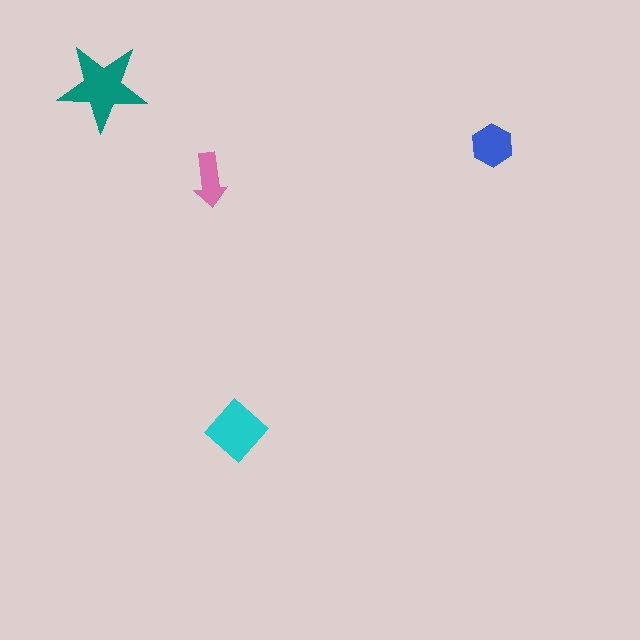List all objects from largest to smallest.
The teal star, the cyan diamond, the blue hexagon, the pink arrow.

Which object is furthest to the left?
The teal star is leftmost.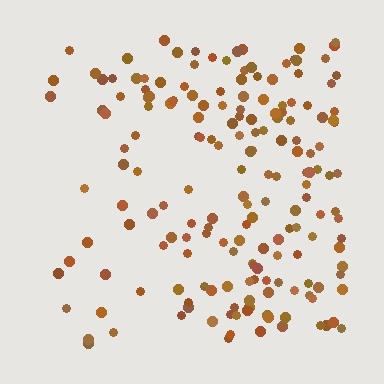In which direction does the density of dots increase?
From left to right, with the right side densest.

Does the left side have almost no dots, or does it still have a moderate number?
Still a moderate number, just noticeably fewer than the right.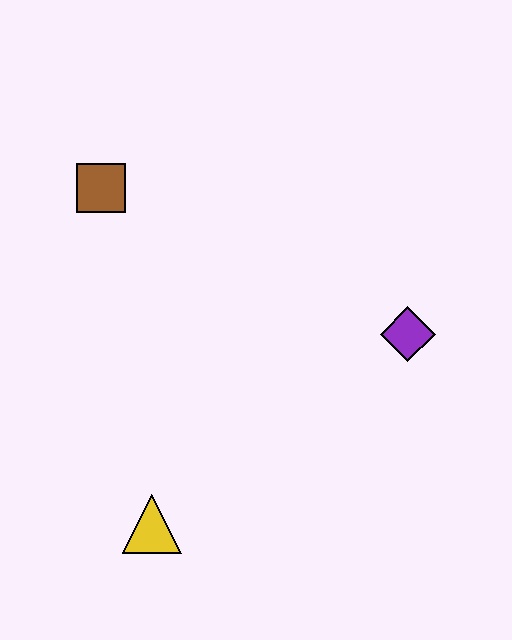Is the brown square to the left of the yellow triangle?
Yes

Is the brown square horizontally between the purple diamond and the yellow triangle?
No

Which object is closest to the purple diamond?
The yellow triangle is closest to the purple diamond.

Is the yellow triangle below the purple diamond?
Yes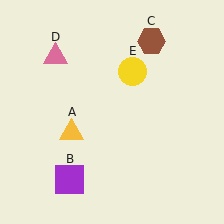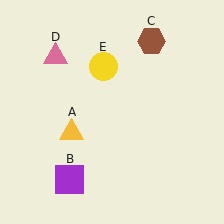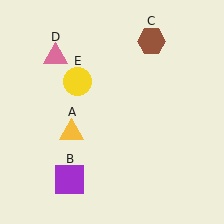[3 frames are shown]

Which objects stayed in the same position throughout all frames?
Yellow triangle (object A) and purple square (object B) and brown hexagon (object C) and pink triangle (object D) remained stationary.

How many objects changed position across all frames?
1 object changed position: yellow circle (object E).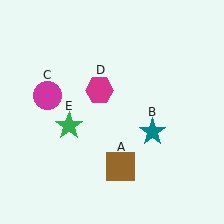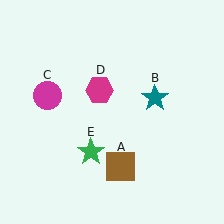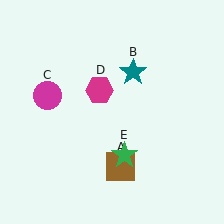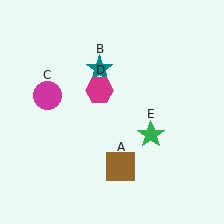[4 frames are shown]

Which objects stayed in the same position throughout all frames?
Brown square (object A) and magenta circle (object C) and magenta hexagon (object D) remained stationary.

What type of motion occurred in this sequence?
The teal star (object B), green star (object E) rotated counterclockwise around the center of the scene.